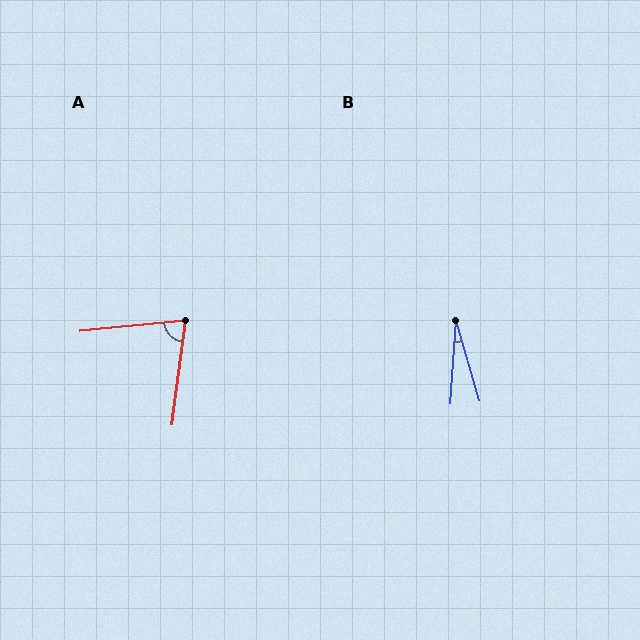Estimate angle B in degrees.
Approximately 20 degrees.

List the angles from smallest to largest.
B (20°), A (77°).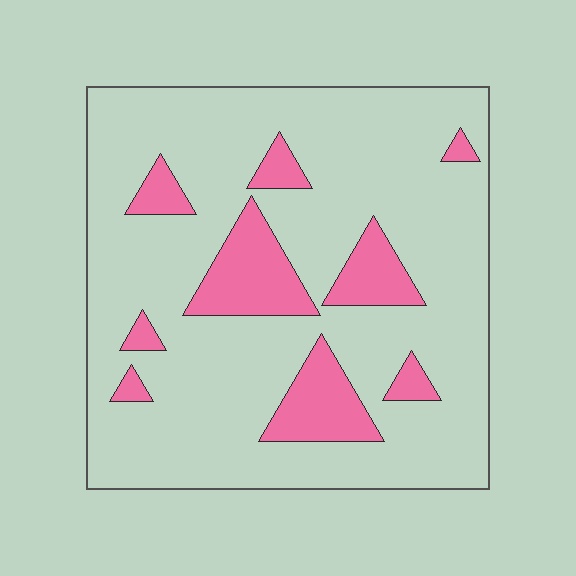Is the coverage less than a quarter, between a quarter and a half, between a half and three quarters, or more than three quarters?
Less than a quarter.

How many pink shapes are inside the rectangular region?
9.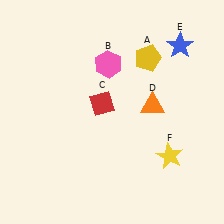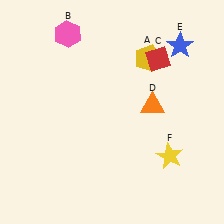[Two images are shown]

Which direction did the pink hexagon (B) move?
The pink hexagon (B) moved left.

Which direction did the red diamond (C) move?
The red diamond (C) moved right.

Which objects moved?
The objects that moved are: the pink hexagon (B), the red diamond (C).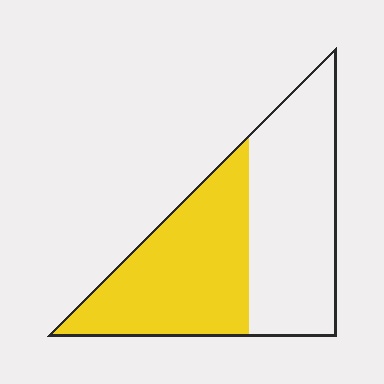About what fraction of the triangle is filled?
About one half (1/2).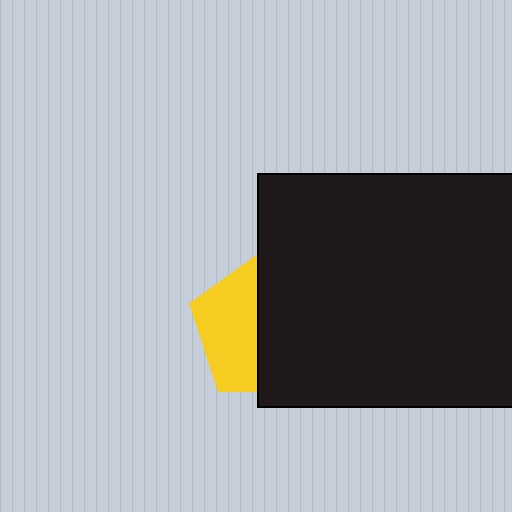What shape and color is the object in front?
The object in front is a black rectangle.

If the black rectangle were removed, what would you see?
You would see the complete yellow pentagon.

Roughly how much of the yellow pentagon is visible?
A small part of it is visible (roughly 44%).